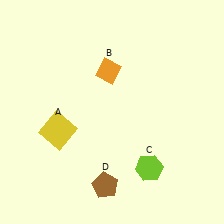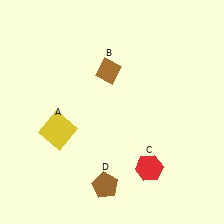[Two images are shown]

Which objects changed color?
B changed from orange to brown. C changed from lime to red.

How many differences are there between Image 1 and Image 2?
There are 2 differences between the two images.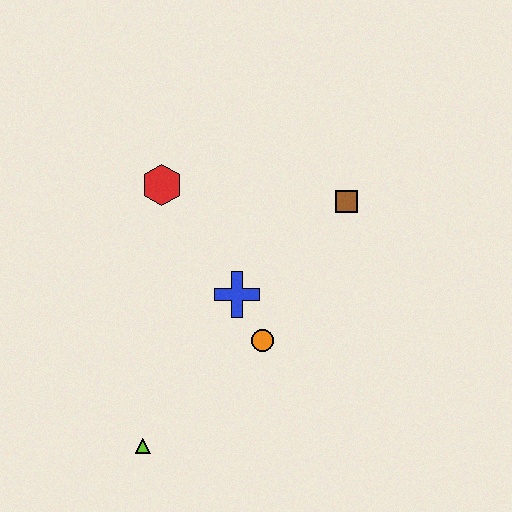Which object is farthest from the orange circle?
The red hexagon is farthest from the orange circle.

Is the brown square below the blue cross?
No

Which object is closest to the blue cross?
The orange circle is closest to the blue cross.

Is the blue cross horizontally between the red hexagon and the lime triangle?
No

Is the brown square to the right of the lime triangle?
Yes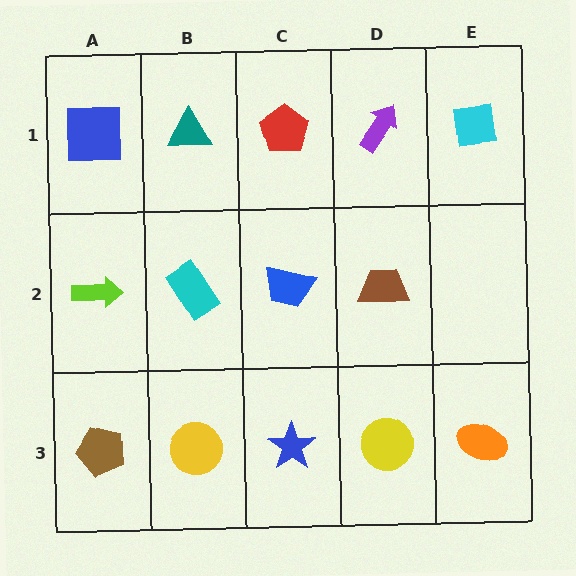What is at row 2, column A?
A lime arrow.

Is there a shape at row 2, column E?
No, that cell is empty.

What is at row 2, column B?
A cyan rectangle.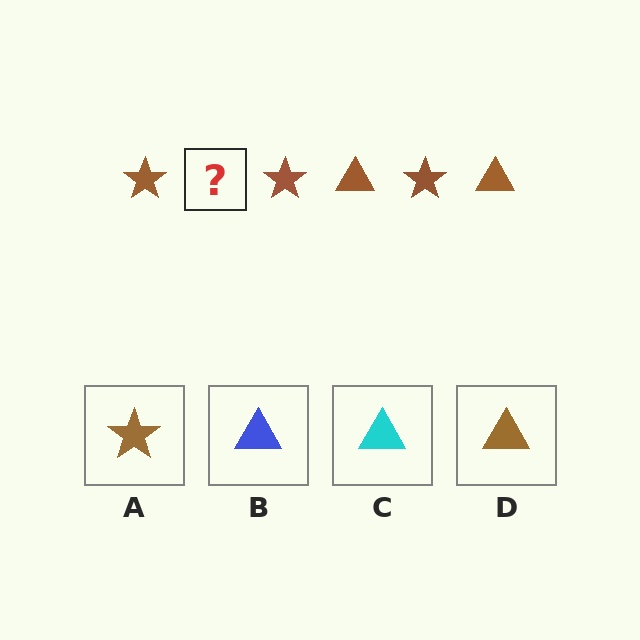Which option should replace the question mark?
Option D.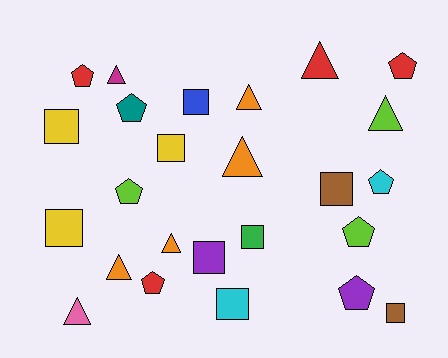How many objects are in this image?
There are 25 objects.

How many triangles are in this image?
There are 8 triangles.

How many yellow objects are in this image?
There are 3 yellow objects.